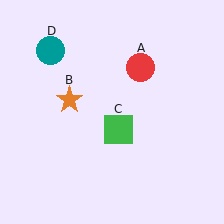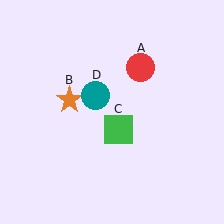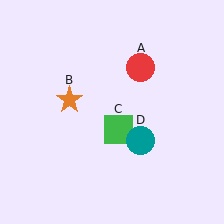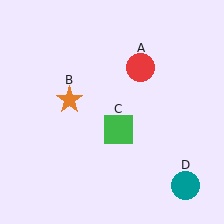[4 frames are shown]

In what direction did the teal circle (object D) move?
The teal circle (object D) moved down and to the right.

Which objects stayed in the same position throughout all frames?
Red circle (object A) and orange star (object B) and green square (object C) remained stationary.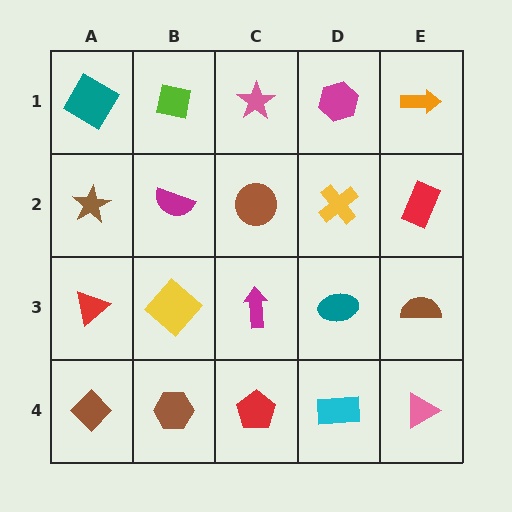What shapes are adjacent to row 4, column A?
A red triangle (row 3, column A), a brown hexagon (row 4, column B).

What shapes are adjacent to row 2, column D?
A magenta hexagon (row 1, column D), a teal ellipse (row 3, column D), a brown circle (row 2, column C), a red rectangle (row 2, column E).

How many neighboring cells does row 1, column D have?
3.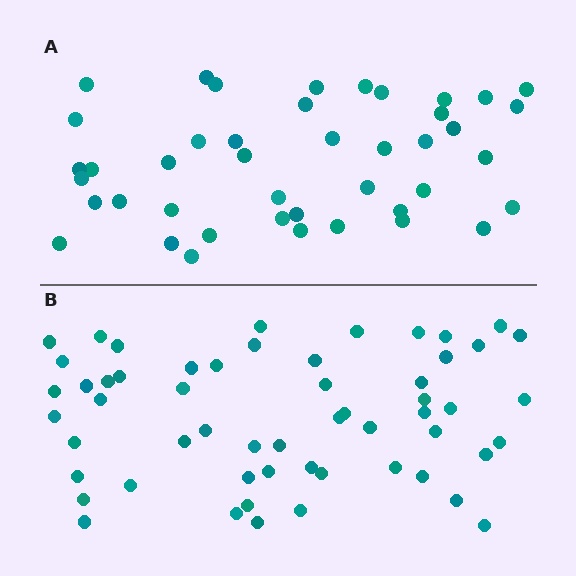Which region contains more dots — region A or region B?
Region B (the bottom region) has more dots.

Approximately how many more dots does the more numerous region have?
Region B has approximately 15 more dots than region A.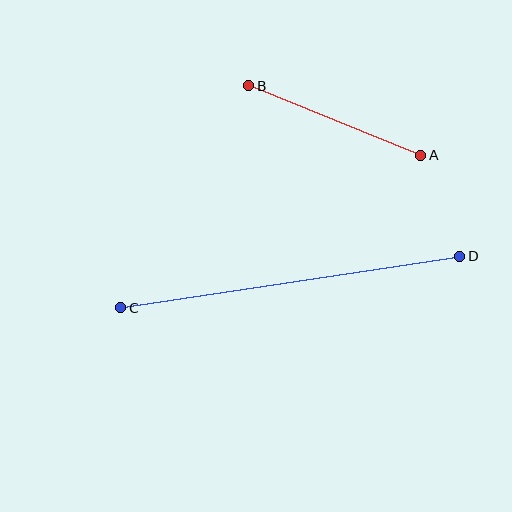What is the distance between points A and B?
The distance is approximately 186 pixels.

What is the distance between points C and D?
The distance is approximately 343 pixels.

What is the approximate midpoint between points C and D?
The midpoint is at approximately (290, 282) pixels.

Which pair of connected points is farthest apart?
Points C and D are farthest apart.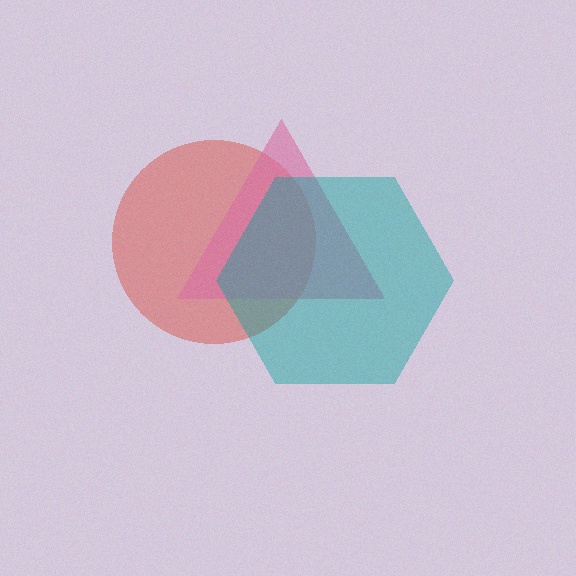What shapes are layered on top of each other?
The layered shapes are: a red circle, a pink triangle, a teal hexagon.